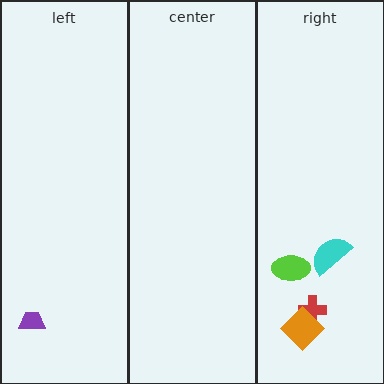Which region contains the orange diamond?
The right region.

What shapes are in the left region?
The purple trapezoid.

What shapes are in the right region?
The red cross, the lime ellipse, the orange diamond, the cyan semicircle.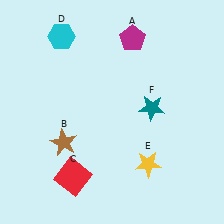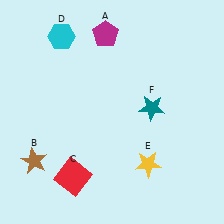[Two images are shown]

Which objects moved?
The objects that moved are: the magenta pentagon (A), the brown star (B).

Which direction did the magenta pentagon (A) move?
The magenta pentagon (A) moved left.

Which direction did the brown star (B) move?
The brown star (B) moved left.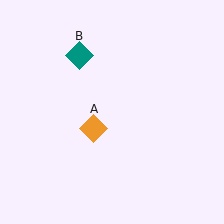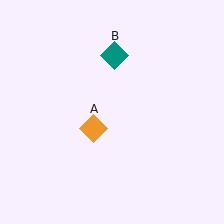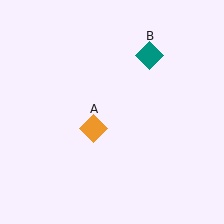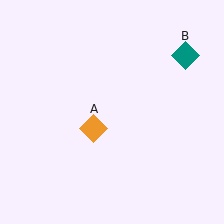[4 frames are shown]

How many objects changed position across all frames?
1 object changed position: teal diamond (object B).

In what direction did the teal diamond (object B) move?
The teal diamond (object B) moved right.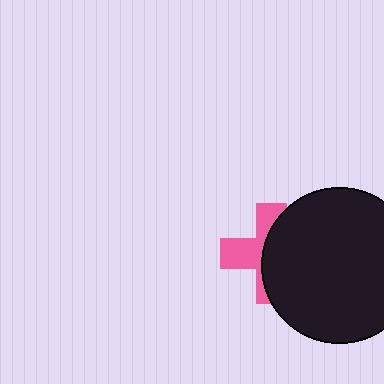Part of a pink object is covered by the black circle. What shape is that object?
It is a cross.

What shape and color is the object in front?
The object in front is a black circle.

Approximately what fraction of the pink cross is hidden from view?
Roughly 56% of the pink cross is hidden behind the black circle.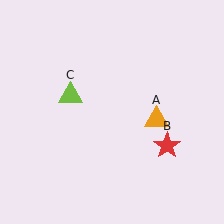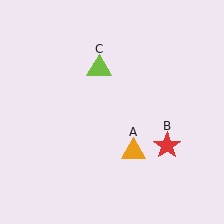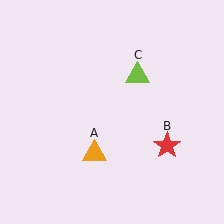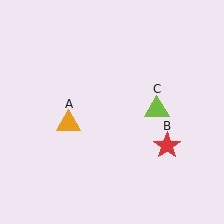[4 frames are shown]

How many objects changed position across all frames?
2 objects changed position: orange triangle (object A), lime triangle (object C).